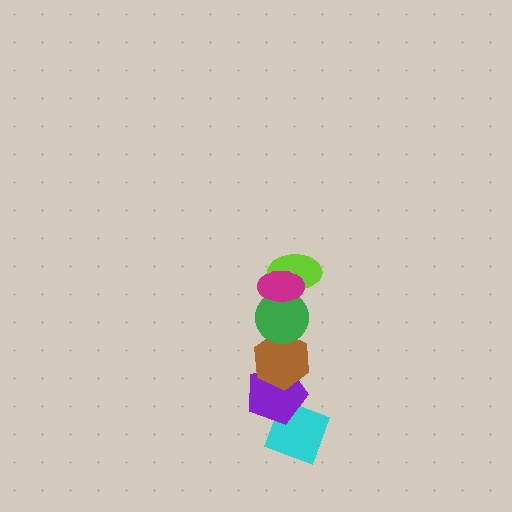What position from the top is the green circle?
The green circle is 3rd from the top.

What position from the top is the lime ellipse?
The lime ellipse is 2nd from the top.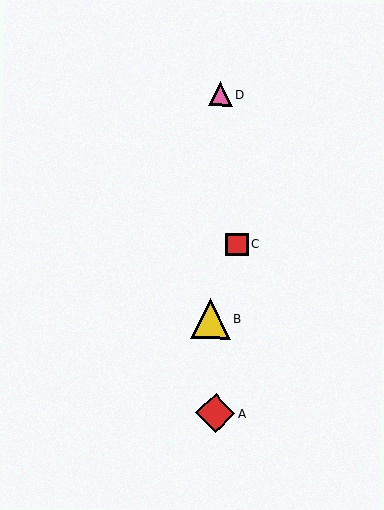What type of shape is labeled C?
Shape C is a red square.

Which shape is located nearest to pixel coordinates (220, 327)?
The yellow triangle (labeled B) at (210, 319) is nearest to that location.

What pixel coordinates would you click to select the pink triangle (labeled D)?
Click at (220, 94) to select the pink triangle D.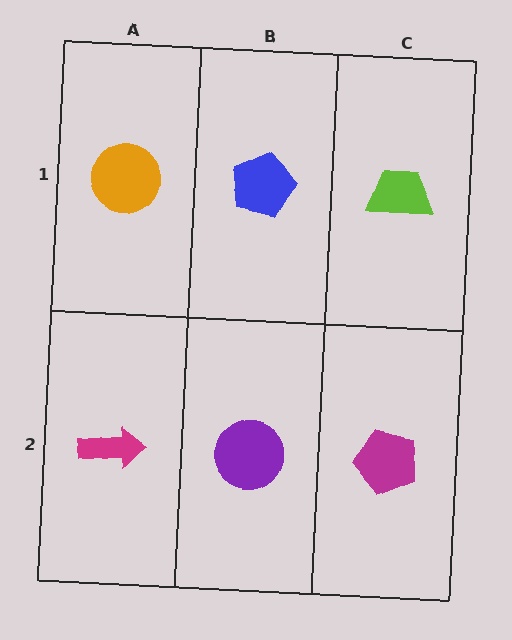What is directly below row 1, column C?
A magenta pentagon.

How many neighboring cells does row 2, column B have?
3.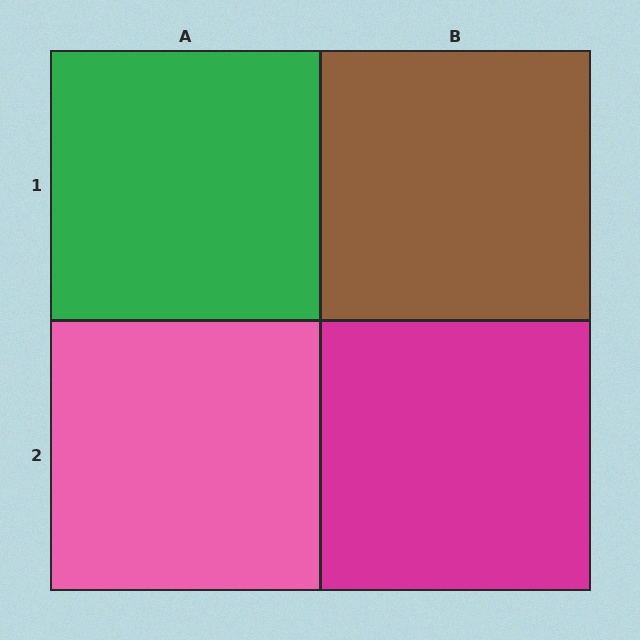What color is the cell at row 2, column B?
Magenta.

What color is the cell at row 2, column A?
Pink.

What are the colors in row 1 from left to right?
Green, brown.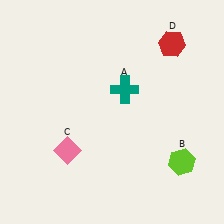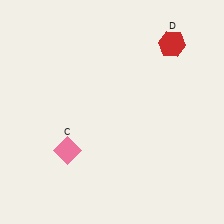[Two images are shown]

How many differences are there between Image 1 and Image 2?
There are 2 differences between the two images.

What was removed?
The lime hexagon (B), the teal cross (A) were removed in Image 2.